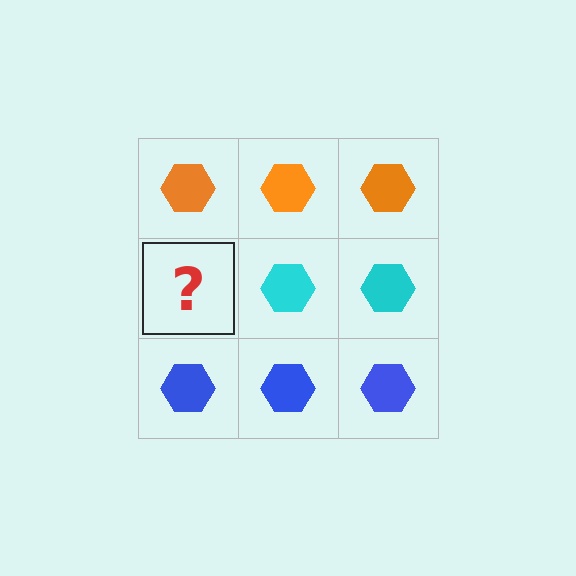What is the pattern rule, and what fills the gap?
The rule is that each row has a consistent color. The gap should be filled with a cyan hexagon.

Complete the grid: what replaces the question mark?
The question mark should be replaced with a cyan hexagon.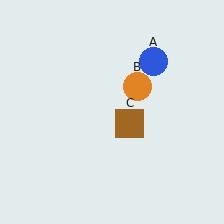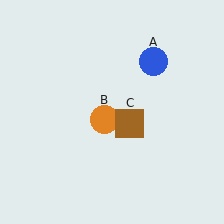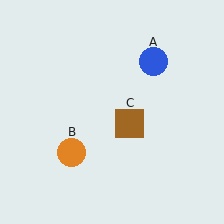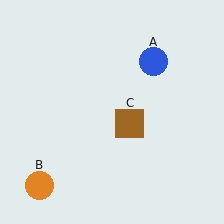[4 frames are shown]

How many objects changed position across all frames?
1 object changed position: orange circle (object B).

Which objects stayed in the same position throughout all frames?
Blue circle (object A) and brown square (object C) remained stationary.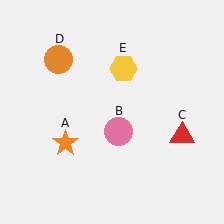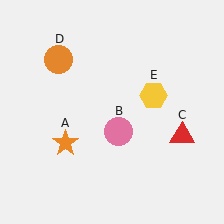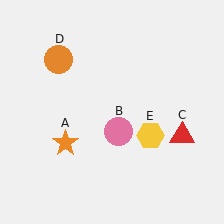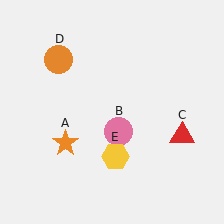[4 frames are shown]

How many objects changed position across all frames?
1 object changed position: yellow hexagon (object E).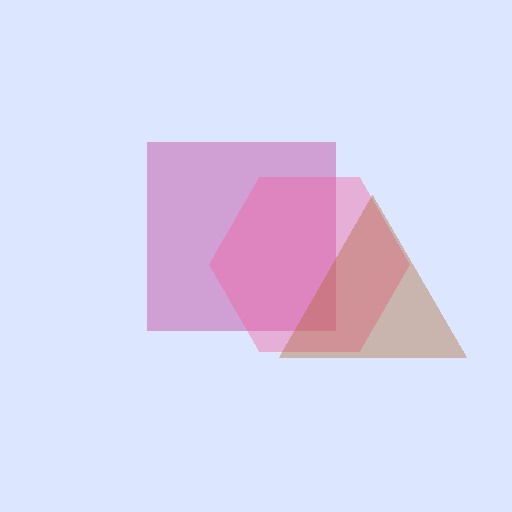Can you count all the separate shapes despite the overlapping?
Yes, there are 3 separate shapes.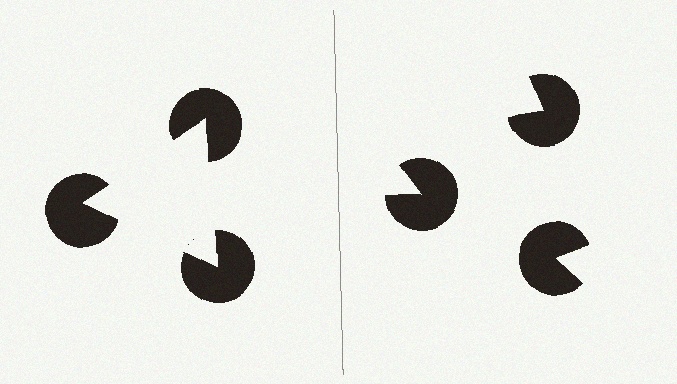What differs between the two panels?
The pac-man discs are positioned identically on both sides; only the wedge orientations differ. On the left they align to a triangle; on the right they are misaligned.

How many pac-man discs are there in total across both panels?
6 — 3 on each side.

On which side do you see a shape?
An illusory triangle appears on the left side. On the right side the wedge cuts are rotated, so no coherent shape forms.